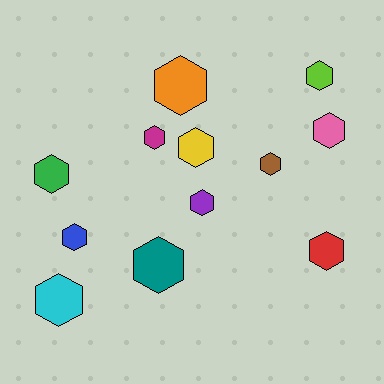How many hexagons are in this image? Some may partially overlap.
There are 12 hexagons.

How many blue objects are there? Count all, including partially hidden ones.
There is 1 blue object.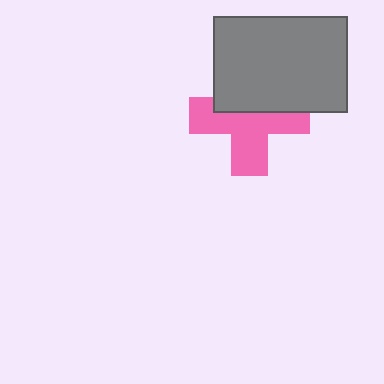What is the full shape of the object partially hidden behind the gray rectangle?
The partially hidden object is a pink cross.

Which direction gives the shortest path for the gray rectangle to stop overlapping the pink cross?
Moving up gives the shortest separation.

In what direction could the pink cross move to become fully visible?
The pink cross could move down. That would shift it out from behind the gray rectangle entirely.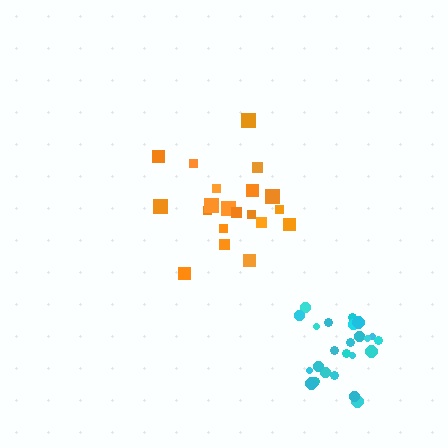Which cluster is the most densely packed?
Cyan.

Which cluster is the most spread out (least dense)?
Orange.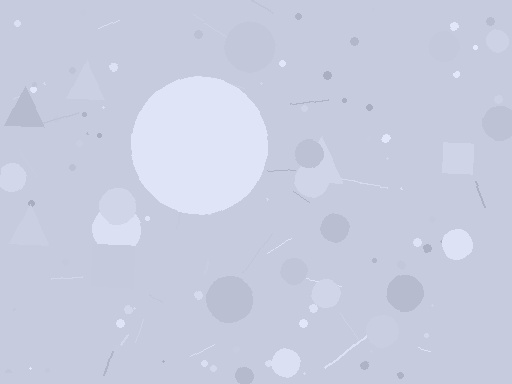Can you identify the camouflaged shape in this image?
The camouflaged shape is a circle.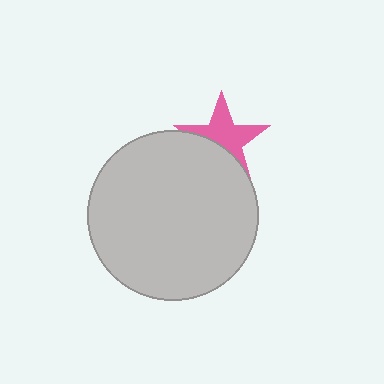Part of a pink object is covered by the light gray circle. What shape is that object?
It is a star.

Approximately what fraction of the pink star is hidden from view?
Roughly 40% of the pink star is hidden behind the light gray circle.